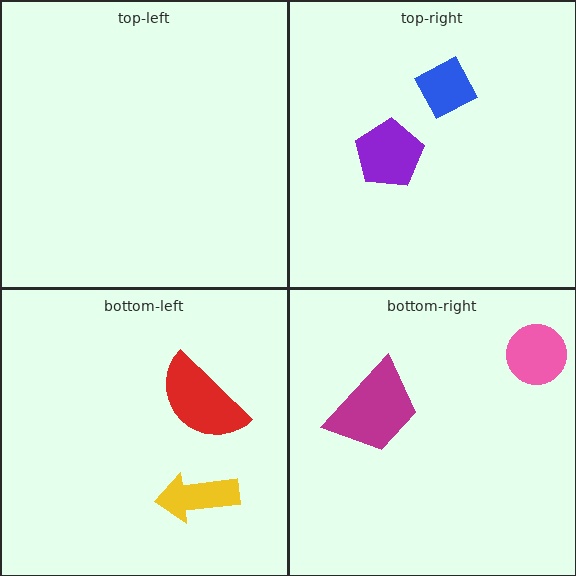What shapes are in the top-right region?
The purple pentagon, the blue diamond.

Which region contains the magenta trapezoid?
The bottom-right region.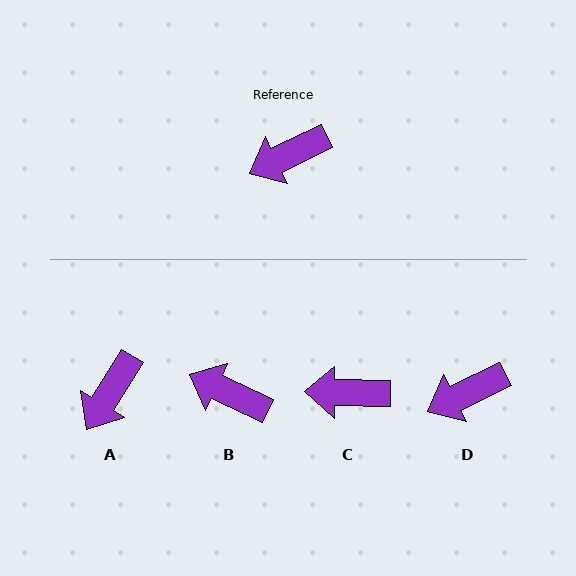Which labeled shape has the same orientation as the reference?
D.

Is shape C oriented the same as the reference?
No, it is off by about 27 degrees.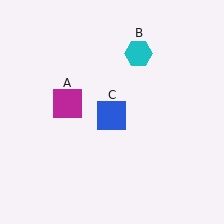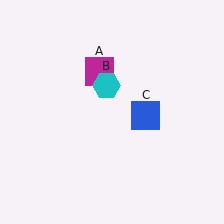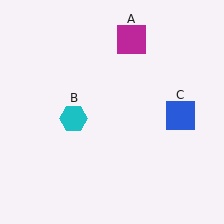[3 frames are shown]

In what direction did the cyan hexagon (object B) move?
The cyan hexagon (object B) moved down and to the left.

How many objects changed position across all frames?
3 objects changed position: magenta square (object A), cyan hexagon (object B), blue square (object C).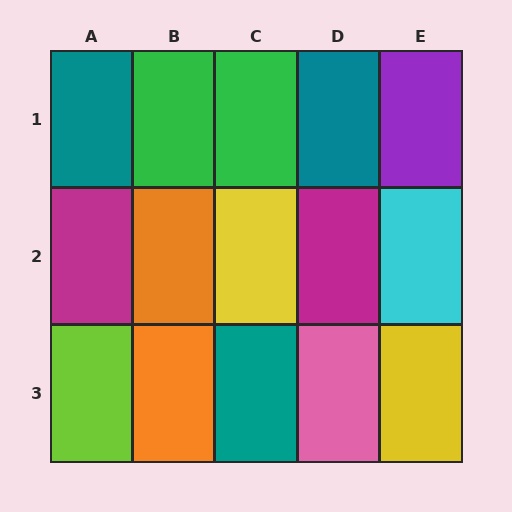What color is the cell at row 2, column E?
Cyan.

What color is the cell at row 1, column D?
Teal.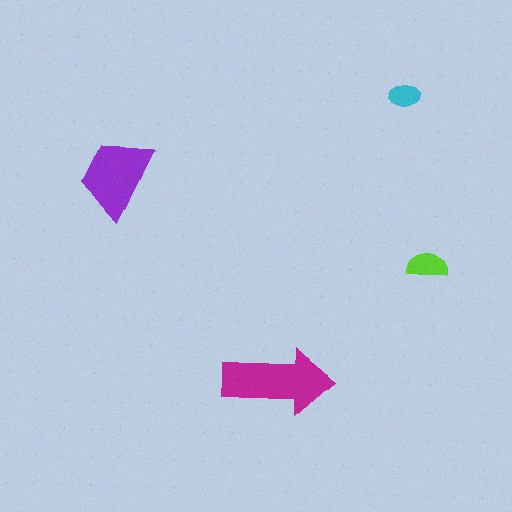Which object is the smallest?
The cyan ellipse.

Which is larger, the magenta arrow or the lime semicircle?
The magenta arrow.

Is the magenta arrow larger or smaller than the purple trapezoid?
Larger.